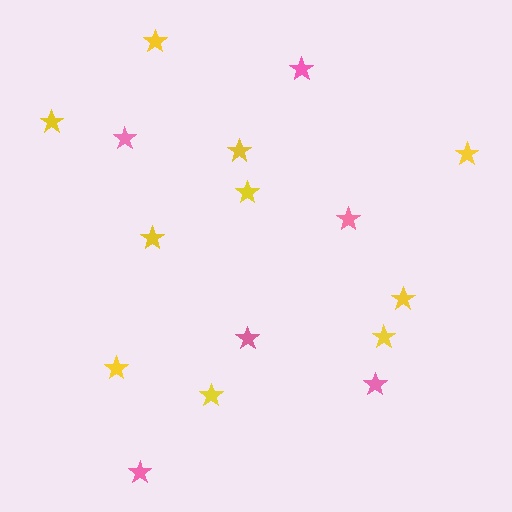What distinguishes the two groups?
There are 2 groups: one group of yellow stars (10) and one group of pink stars (6).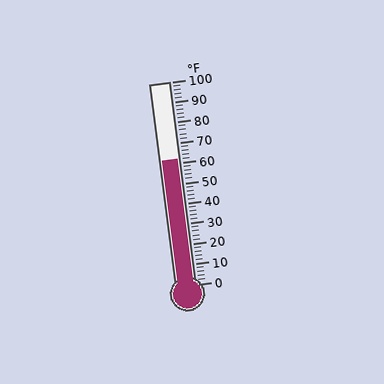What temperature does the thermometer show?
The thermometer shows approximately 62°F.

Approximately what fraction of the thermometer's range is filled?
The thermometer is filled to approximately 60% of its range.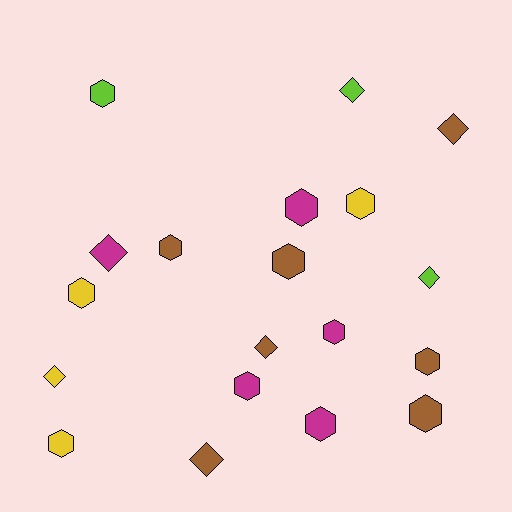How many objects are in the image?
There are 19 objects.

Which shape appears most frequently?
Hexagon, with 12 objects.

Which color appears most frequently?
Brown, with 7 objects.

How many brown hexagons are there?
There are 4 brown hexagons.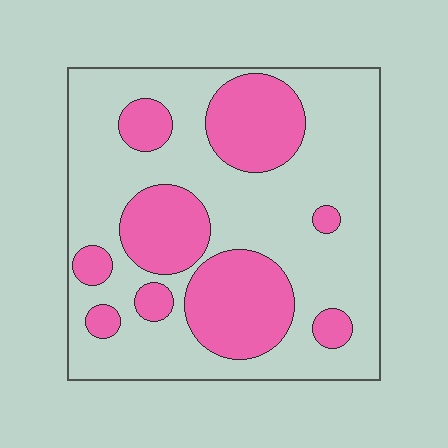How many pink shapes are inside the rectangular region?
9.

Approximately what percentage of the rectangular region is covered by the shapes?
Approximately 30%.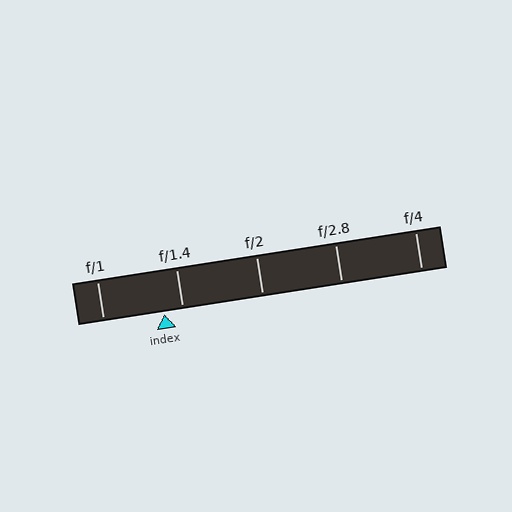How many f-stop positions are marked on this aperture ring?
There are 5 f-stop positions marked.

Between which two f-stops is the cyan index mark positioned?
The index mark is between f/1 and f/1.4.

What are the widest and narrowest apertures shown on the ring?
The widest aperture shown is f/1 and the narrowest is f/4.